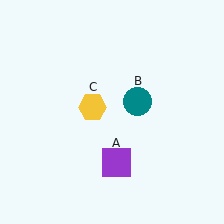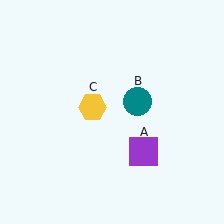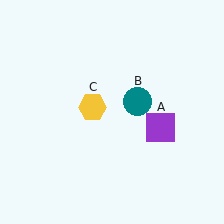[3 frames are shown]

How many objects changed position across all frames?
1 object changed position: purple square (object A).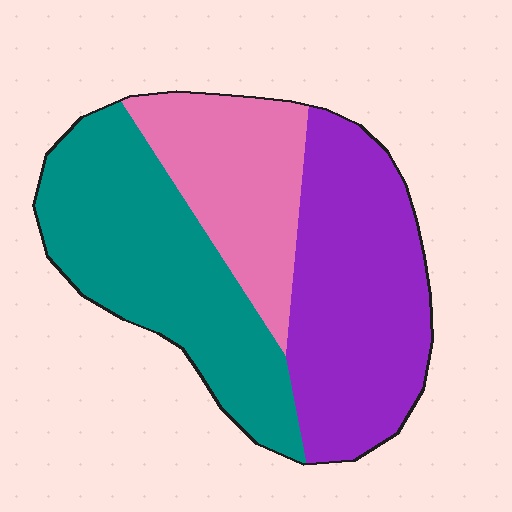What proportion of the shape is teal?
Teal covers around 40% of the shape.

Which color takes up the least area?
Pink, at roughly 25%.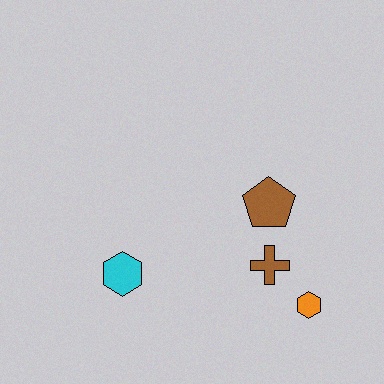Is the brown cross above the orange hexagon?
Yes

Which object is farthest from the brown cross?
The cyan hexagon is farthest from the brown cross.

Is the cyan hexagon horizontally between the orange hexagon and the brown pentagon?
No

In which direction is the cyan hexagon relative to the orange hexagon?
The cyan hexagon is to the left of the orange hexagon.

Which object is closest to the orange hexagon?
The brown cross is closest to the orange hexagon.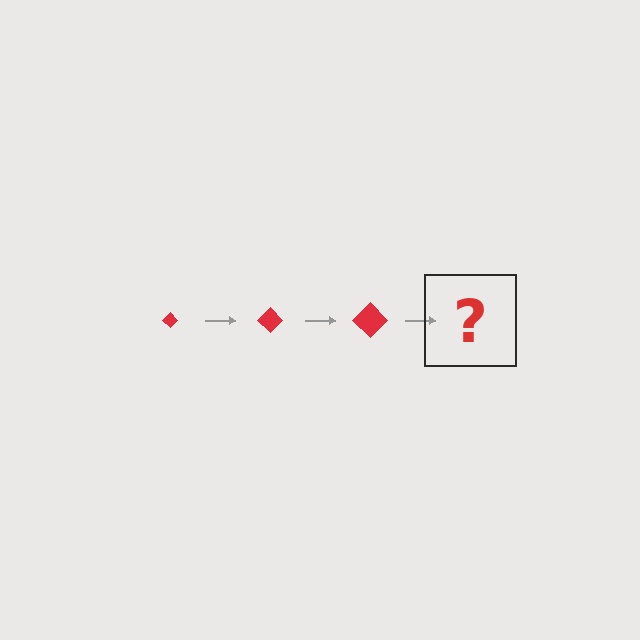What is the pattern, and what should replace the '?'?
The pattern is that the diamond gets progressively larger each step. The '?' should be a red diamond, larger than the previous one.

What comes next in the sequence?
The next element should be a red diamond, larger than the previous one.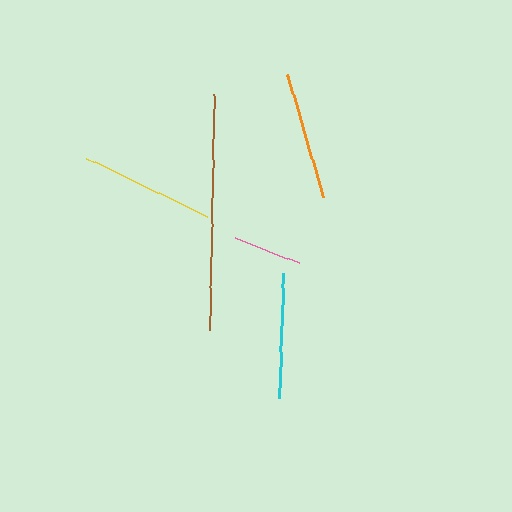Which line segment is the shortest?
The pink line is the shortest at approximately 69 pixels.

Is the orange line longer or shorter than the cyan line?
The orange line is longer than the cyan line.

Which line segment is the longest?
The brown line is the longest at approximately 237 pixels.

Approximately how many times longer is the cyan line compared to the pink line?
The cyan line is approximately 1.8 times the length of the pink line.